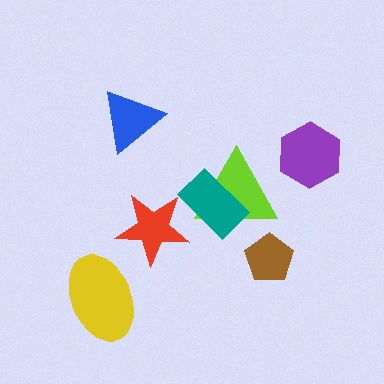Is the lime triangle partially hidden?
Yes, it is partially covered by another shape.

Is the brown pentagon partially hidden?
No, no other shape covers it.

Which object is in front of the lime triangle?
The teal rectangle is in front of the lime triangle.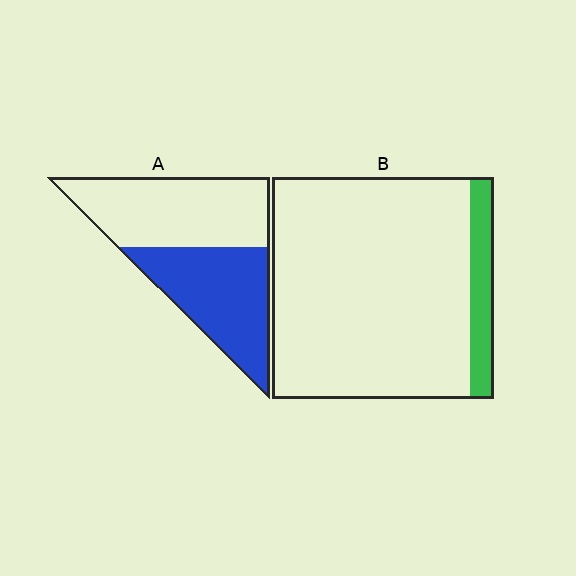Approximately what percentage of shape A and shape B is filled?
A is approximately 45% and B is approximately 10%.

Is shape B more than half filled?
No.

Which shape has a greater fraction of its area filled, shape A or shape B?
Shape A.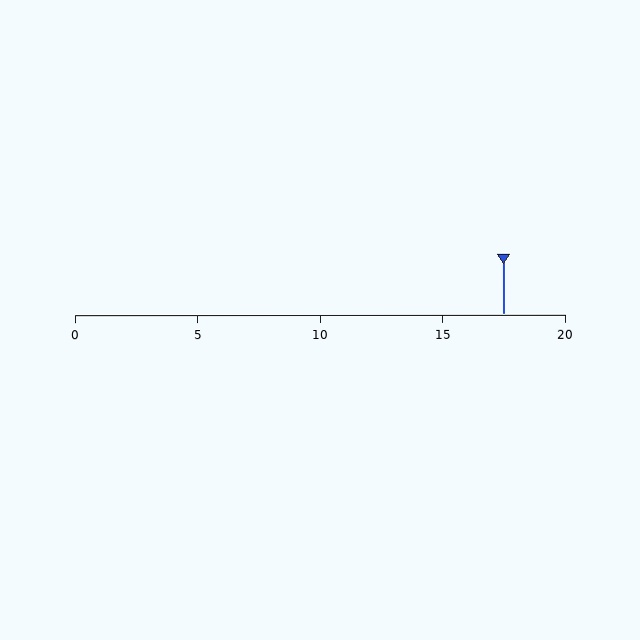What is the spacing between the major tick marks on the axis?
The major ticks are spaced 5 apart.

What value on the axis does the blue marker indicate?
The marker indicates approximately 17.5.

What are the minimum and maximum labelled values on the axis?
The axis runs from 0 to 20.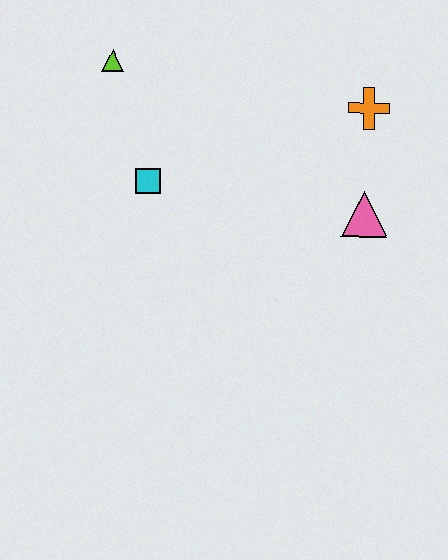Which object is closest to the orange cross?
The pink triangle is closest to the orange cross.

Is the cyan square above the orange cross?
No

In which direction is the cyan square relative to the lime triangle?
The cyan square is below the lime triangle.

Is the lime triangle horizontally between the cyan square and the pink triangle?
No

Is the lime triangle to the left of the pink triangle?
Yes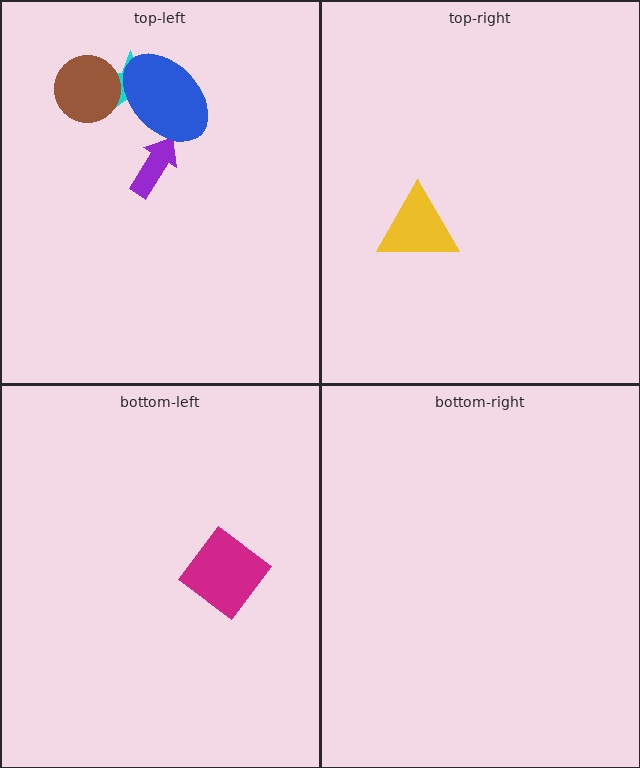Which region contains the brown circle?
The top-left region.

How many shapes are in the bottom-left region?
1.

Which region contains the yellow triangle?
The top-right region.